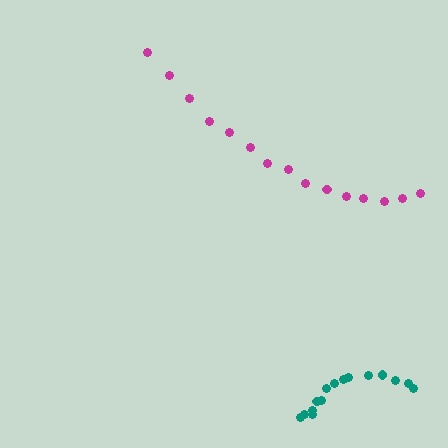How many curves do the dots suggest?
There are 2 distinct paths.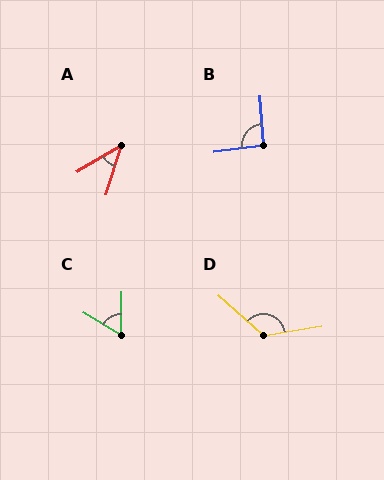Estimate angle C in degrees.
Approximately 60 degrees.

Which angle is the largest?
D, at approximately 129 degrees.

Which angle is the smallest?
A, at approximately 42 degrees.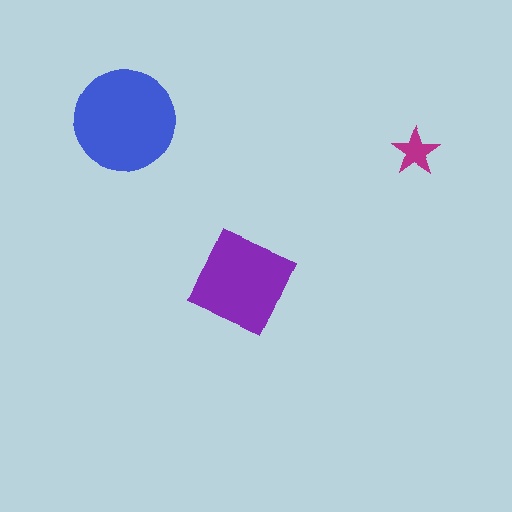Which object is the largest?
The blue circle.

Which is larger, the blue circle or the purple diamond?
The blue circle.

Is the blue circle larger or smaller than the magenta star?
Larger.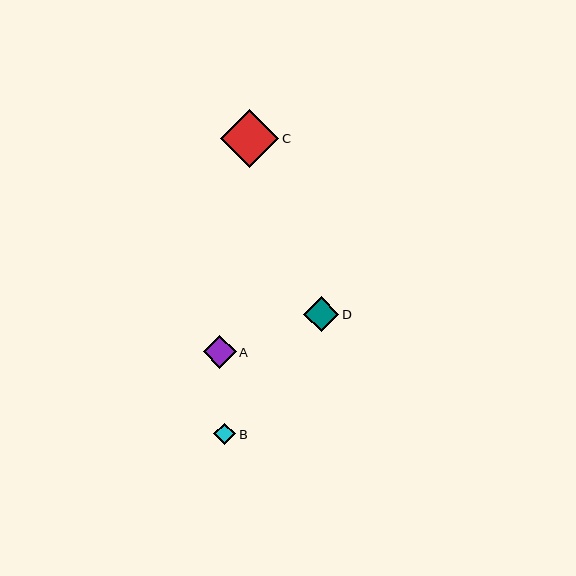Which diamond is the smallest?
Diamond B is the smallest with a size of approximately 22 pixels.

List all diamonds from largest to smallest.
From largest to smallest: C, D, A, B.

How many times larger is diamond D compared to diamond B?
Diamond D is approximately 1.6 times the size of diamond B.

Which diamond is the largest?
Diamond C is the largest with a size of approximately 58 pixels.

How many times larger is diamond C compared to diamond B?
Diamond C is approximately 2.7 times the size of diamond B.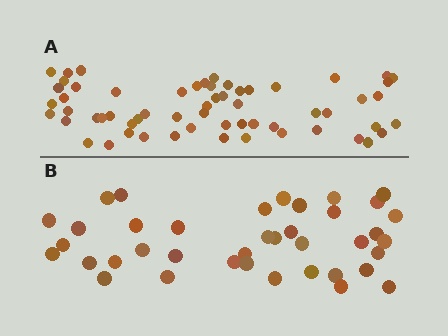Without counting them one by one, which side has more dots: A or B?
Region A (the top region) has more dots.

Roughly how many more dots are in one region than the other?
Region A has approximately 20 more dots than region B.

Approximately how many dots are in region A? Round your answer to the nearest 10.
About 60 dots.